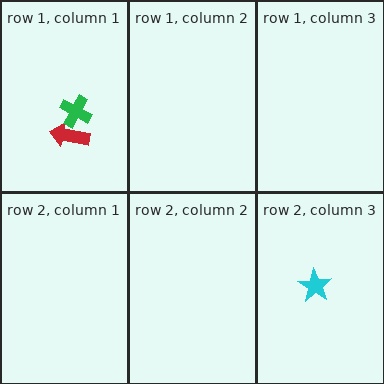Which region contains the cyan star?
The row 2, column 3 region.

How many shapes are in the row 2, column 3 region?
1.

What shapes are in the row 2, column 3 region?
The cyan star.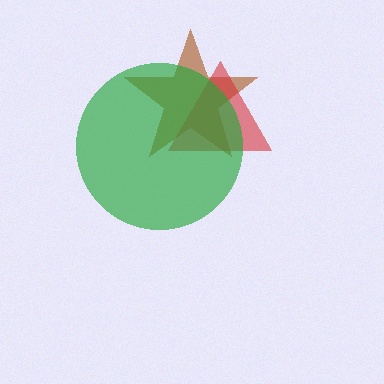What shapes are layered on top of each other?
The layered shapes are: a brown star, a red triangle, a green circle.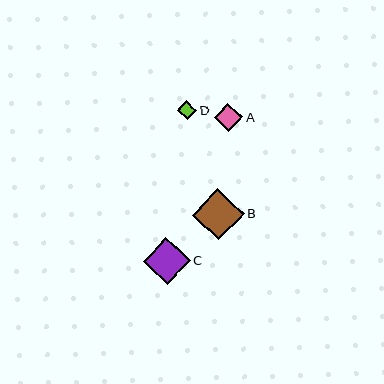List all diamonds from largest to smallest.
From largest to smallest: B, C, A, D.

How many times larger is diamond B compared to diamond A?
Diamond B is approximately 1.8 times the size of diamond A.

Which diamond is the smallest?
Diamond D is the smallest with a size of approximately 20 pixels.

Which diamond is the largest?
Diamond B is the largest with a size of approximately 51 pixels.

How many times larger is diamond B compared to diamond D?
Diamond B is approximately 2.6 times the size of diamond D.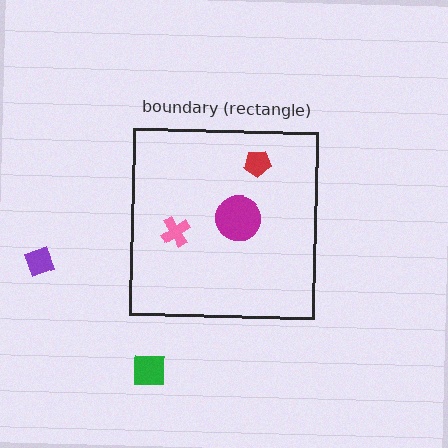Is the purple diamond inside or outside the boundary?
Outside.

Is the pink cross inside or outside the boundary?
Inside.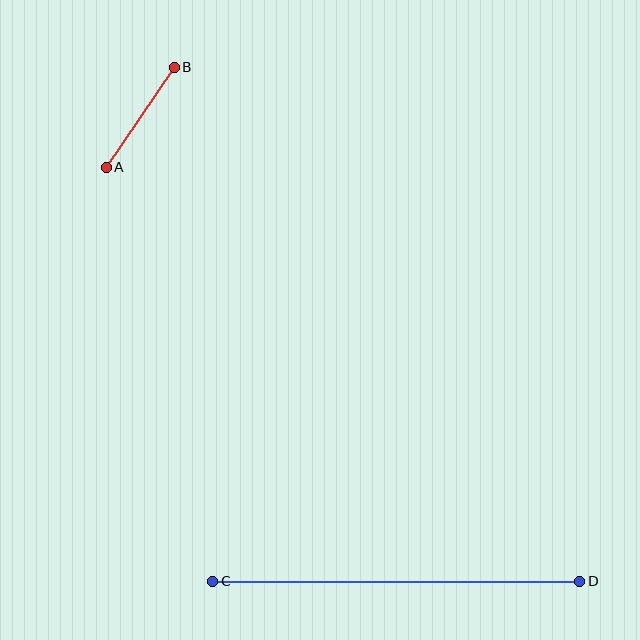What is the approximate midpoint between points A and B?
The midpoint is at approximately (140, 117) pixels.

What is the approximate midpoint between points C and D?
The midpoint is at approximately (396, 581) pixels.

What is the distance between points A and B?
The distance is approximately 121 pixels.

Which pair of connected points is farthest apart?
Points C and D are farthest apart.